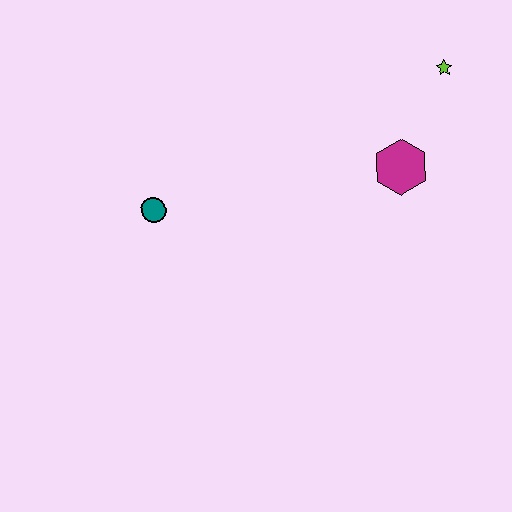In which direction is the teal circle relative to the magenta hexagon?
The teal circle is to the left of the magenta hexagon.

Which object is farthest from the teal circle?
The lime star is farthest from the teal circle.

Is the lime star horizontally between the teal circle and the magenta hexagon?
No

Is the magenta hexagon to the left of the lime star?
Yes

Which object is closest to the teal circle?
The magenta hexagon is closest to the teal circle.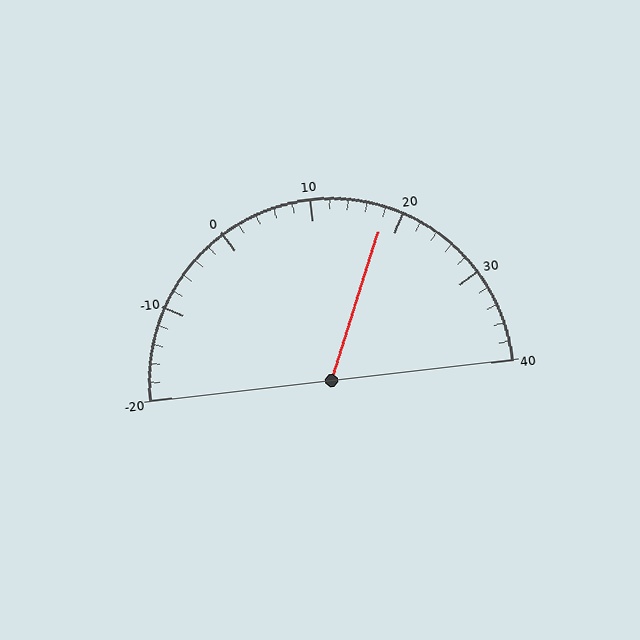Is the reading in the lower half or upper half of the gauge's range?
The reading is in the upper half of the range (-20 to 40).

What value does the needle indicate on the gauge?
The needle indicates approximately 18.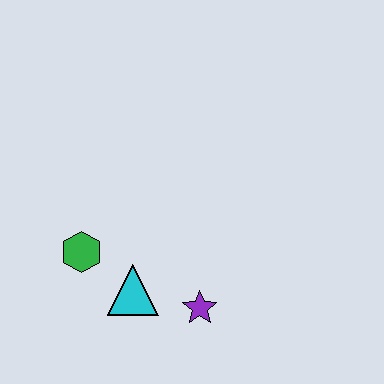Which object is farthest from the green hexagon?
The purple star is farthest from the green hexagon.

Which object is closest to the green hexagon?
The cyan triangle is closest to the green hexagon.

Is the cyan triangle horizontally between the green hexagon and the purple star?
Yes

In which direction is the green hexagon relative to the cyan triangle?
The green hexagon is to the left of the cyan triangle.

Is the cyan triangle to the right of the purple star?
No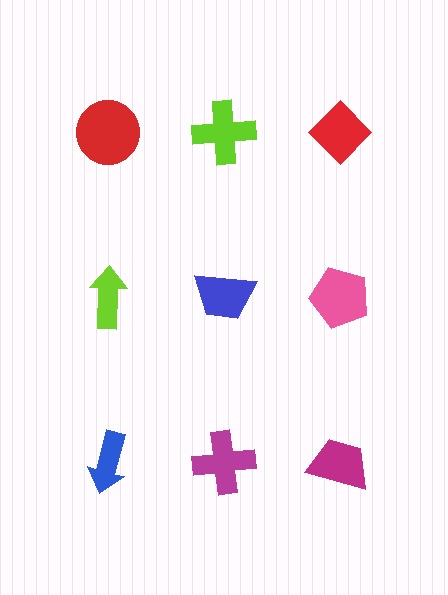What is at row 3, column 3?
A magenta trapezoid.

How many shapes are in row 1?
3 shapes.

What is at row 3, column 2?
A magenta cross.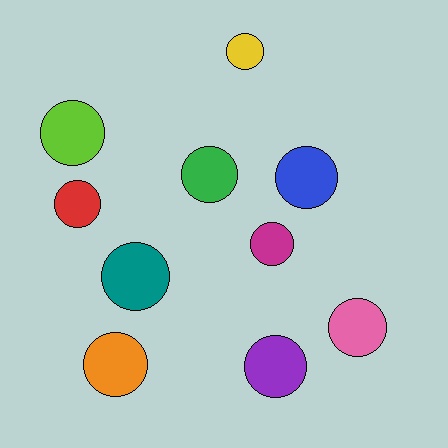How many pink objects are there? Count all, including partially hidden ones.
There is 1 pink object.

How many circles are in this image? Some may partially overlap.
There are 10 circles.